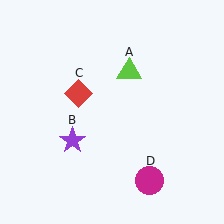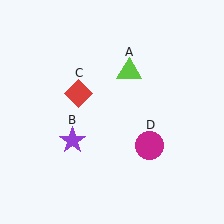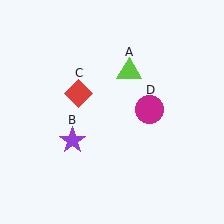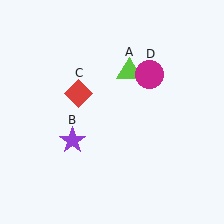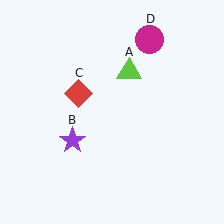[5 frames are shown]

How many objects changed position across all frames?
1 object changed position: magenta circle (object D).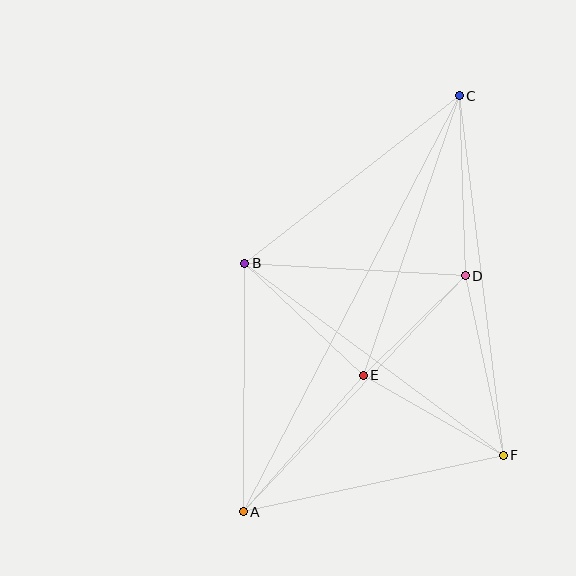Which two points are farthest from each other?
Points A and C are farthest from each other.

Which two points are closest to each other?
Points D and E are closest to each other.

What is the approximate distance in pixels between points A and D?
The distance between A and D is approximately 324 pixels.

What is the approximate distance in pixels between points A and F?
The distance between A and F is approximately 266 pixels.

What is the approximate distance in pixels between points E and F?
The distance between E and F is approximately 161 pixels.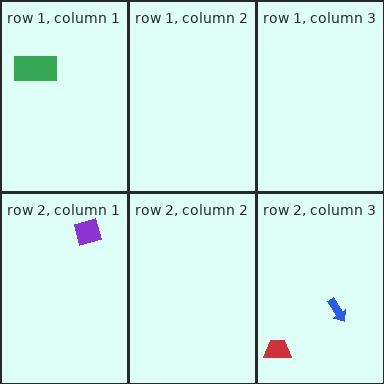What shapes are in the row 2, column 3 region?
The blue arrow, the red trapezoid.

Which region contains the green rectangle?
The row 1, column 1 region.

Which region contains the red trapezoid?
The row 2, column 3 region.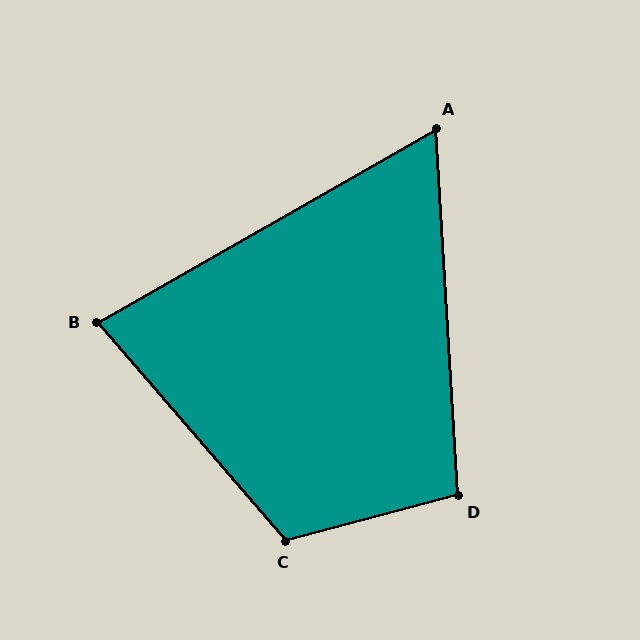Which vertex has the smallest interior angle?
A, at approximately 64 degrees.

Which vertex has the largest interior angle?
C, at approximately 116 degrees.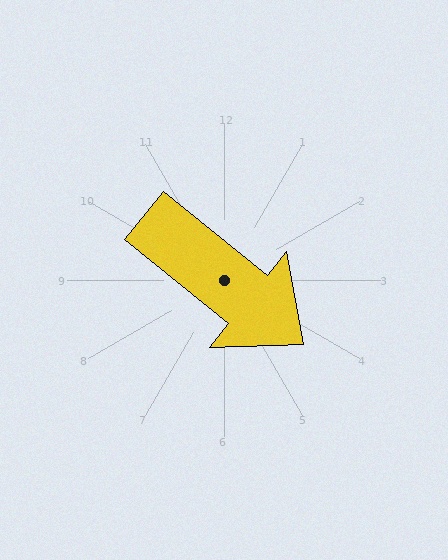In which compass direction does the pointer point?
Southeast.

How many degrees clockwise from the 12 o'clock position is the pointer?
Approximately 129 degrees.